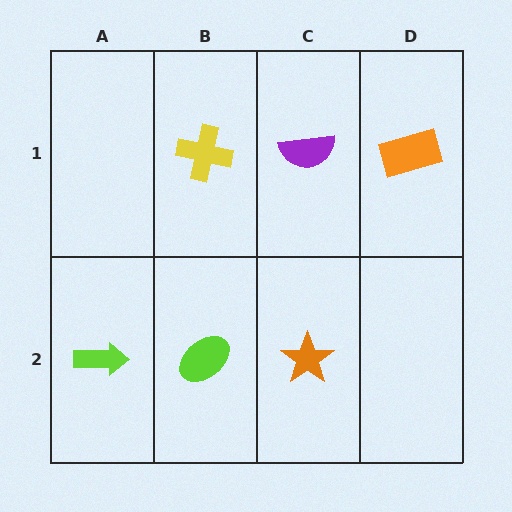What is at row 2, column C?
An orange star.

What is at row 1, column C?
A purple semicircle.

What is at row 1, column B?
A yellow cross.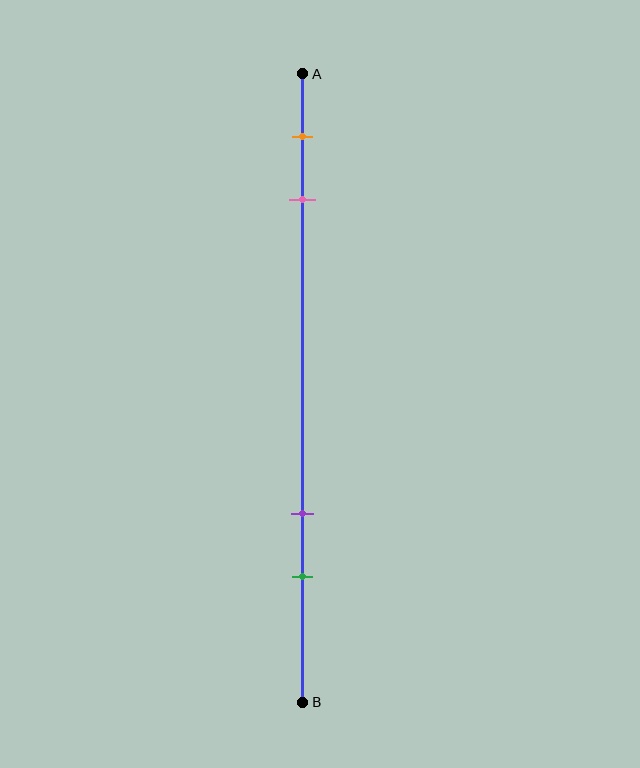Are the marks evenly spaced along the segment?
No, the marks are not evenly spaced.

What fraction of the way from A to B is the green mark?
The green mark is approximately 80% (0.8) of the way from A to B.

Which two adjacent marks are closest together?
The orange and pink marks are the closest adjacent pair.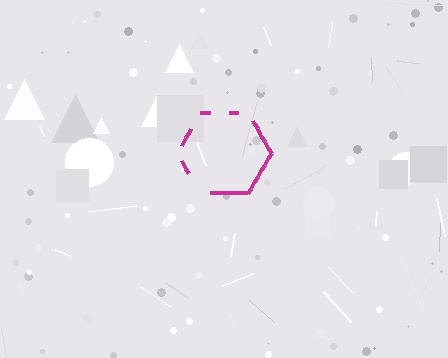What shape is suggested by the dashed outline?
The dashed outline suggests a hexagon.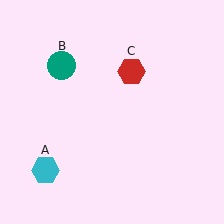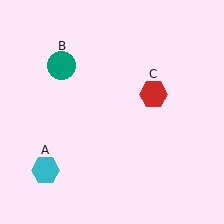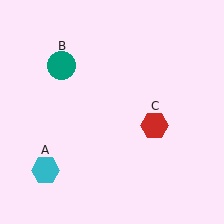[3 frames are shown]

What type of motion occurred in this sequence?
The red hexagon (object C) rotated clockwise around the center of the scene.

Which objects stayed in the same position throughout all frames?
Cyan hexagon (object A) and teal circle (object B) remained stationary.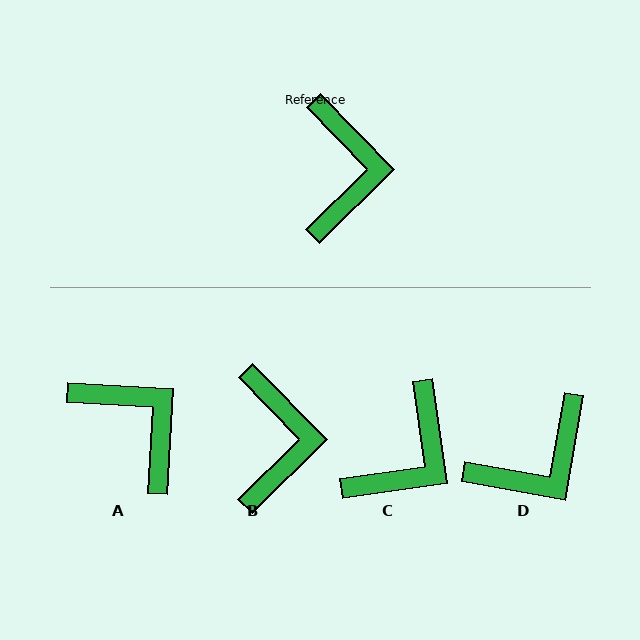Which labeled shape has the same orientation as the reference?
B.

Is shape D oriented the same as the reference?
No, it is off by about 55 degrees.